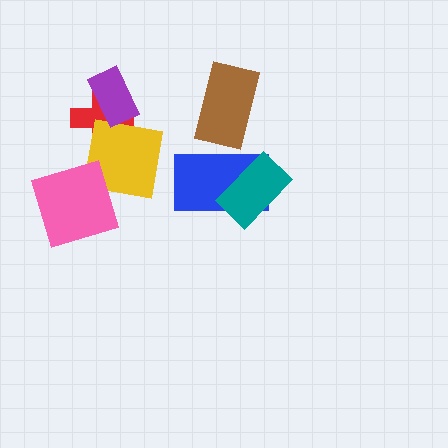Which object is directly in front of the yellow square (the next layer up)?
The purple rectangle is directly in front of the yellow square.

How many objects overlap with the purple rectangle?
2 objects overlap with the purple rectangle.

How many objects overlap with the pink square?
1 object overlaps with the pink square.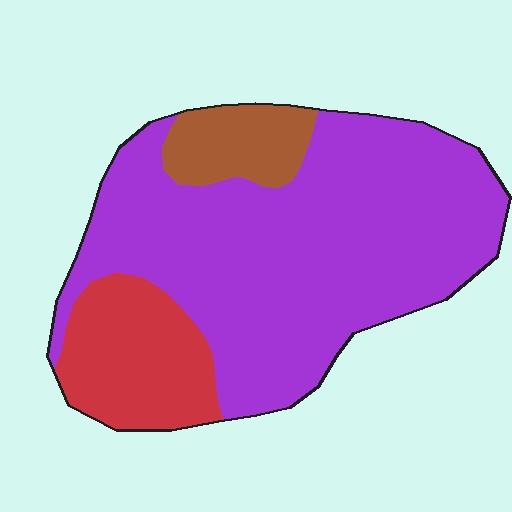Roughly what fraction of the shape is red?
Red takes up about one fifth (1/5) of the shape.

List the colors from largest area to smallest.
From largest to smallest: purple, red, brown.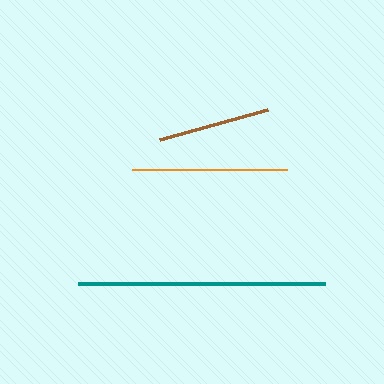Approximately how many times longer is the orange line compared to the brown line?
The orange line is approximately 1.4 times the length of the brown line.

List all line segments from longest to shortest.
From longest to shortest: teal, orange, brown.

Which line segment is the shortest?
The brown line is the shortest at approximately 113 pixels.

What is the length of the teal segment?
The teal segment is approximately 248 pixels long.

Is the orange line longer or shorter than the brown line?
The orange line is longer than the brown line.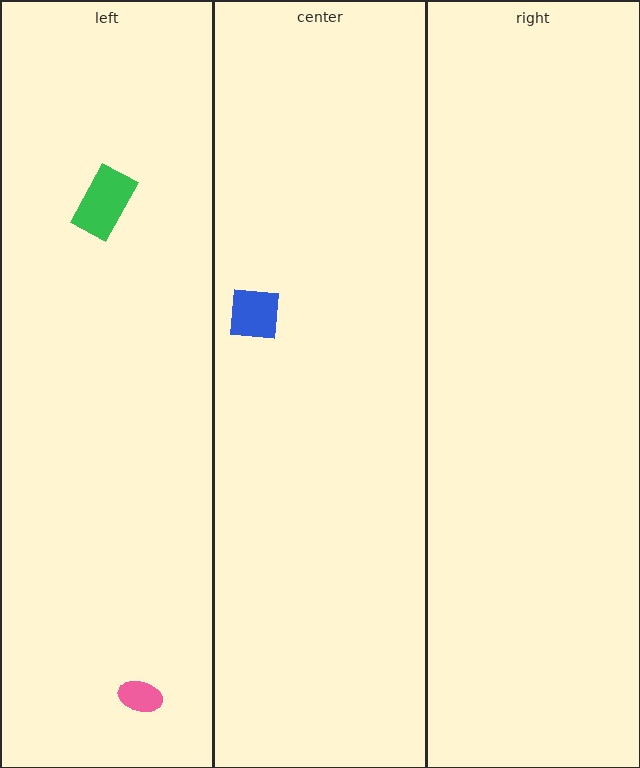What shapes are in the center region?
The blue square.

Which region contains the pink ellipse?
The left region.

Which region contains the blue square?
The center region.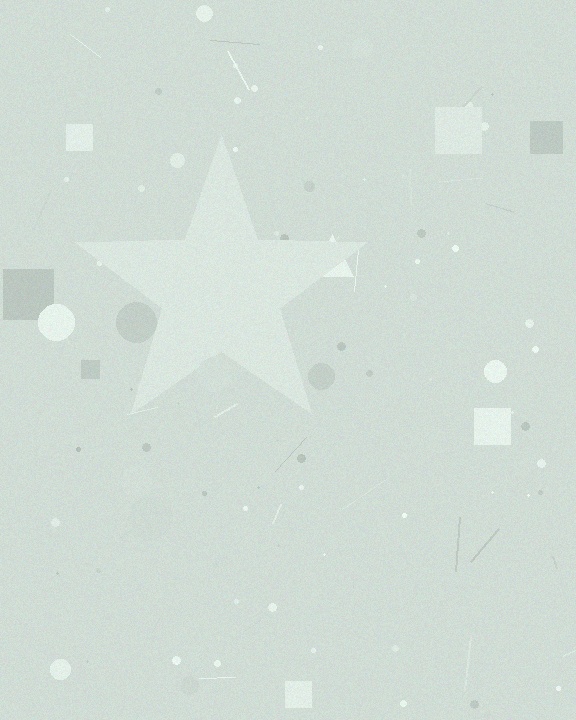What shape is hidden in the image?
A star is hidden in the image.